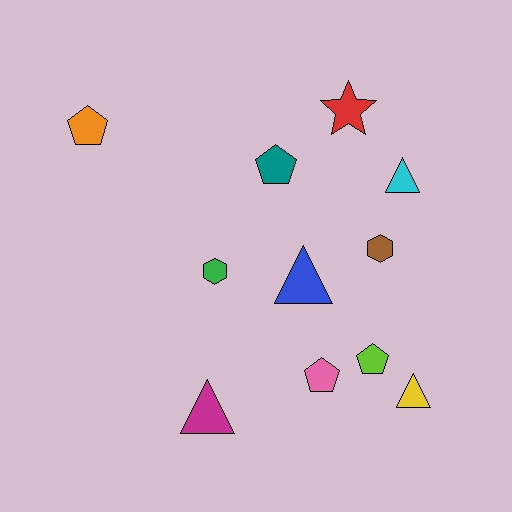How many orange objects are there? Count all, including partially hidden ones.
There is 1 orange object.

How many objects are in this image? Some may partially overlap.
There are 11 objects.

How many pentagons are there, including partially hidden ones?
There are 4 pentagons.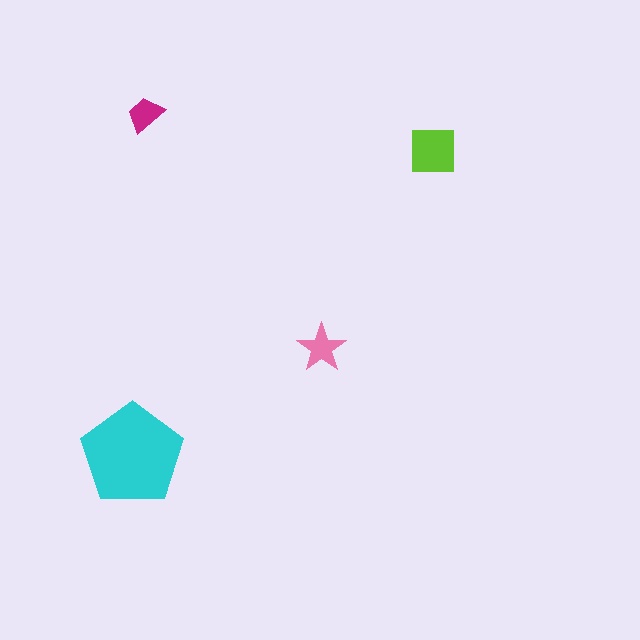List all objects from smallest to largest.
The magenta trapezoid, the pink star, the lime square, the cyan pentagon.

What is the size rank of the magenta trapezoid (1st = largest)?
4th.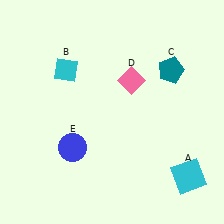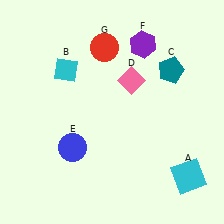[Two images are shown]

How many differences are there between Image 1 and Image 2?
There are 2 differences between the two images.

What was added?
A purple hexagon (F), a red circle (G) were added in Image 2.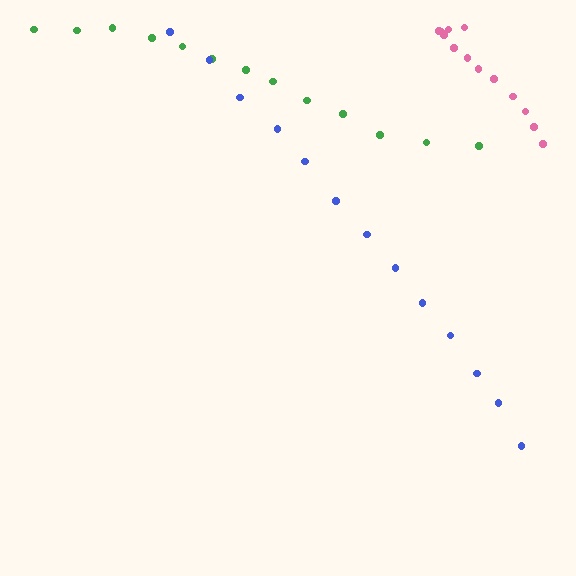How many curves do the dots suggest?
There are 3 distinct paths.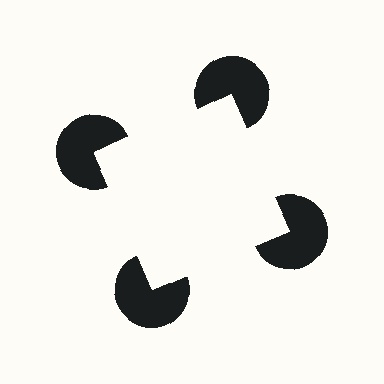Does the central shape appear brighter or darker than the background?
It typically appears slightly brighter than the background, even though no actual brightness change is drawn.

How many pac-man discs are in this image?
There are 4 — one at each vertex of the illusory square.